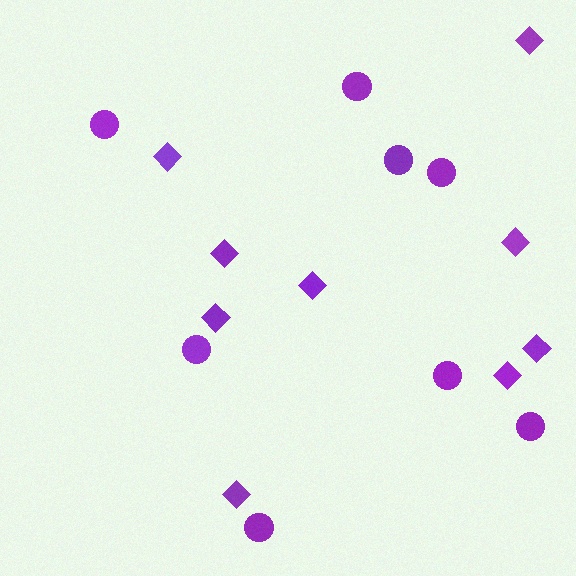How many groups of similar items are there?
There are 2 groups: one group of diamonds (9) and one group of circles (8).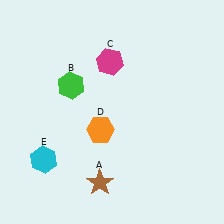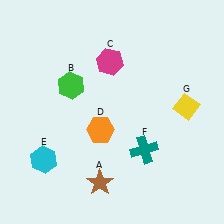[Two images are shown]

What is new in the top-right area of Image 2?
A yellow diamond (G) was added in the top-right area of Image 2.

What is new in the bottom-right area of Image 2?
A teal cross (F) was added in the bottom-right area of Image 2.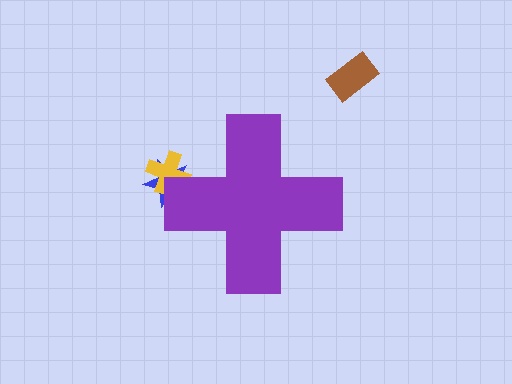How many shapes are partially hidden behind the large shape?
2 shapes are partially hidden.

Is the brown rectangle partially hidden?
No, the brown rectangle is fully visible.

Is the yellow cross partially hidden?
Yes, the yellow cross is partially hidden behind the purple cross.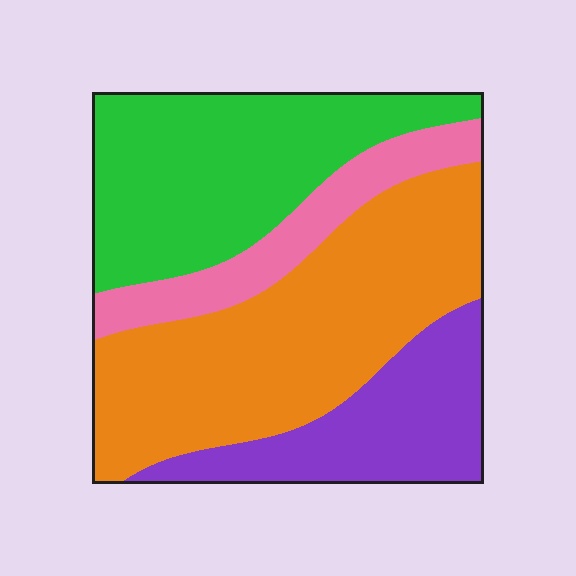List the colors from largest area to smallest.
From largest to smallest: orange, green, purple, pink.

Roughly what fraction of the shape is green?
Green takes up between a quarter and a half of the shape.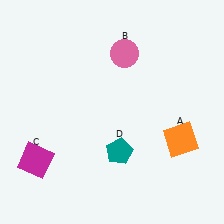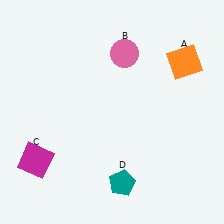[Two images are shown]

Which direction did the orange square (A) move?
The orange square (A) moved up.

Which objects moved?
The objects that moved are: the orange square (A), the teal pentagon (D).